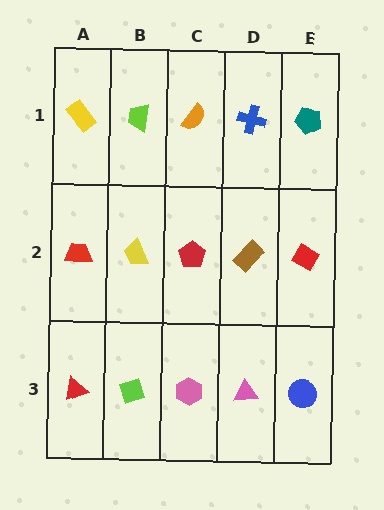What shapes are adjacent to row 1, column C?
A red pentagon (row 2, column C), a lime trapezoid (row 1, column B), a blue cross (row 1, column D).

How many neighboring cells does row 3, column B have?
3.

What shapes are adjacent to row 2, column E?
A teal pentagon (row 1, column E), a blue circle (row 3, column E), a brown rectangle (row 2, column D).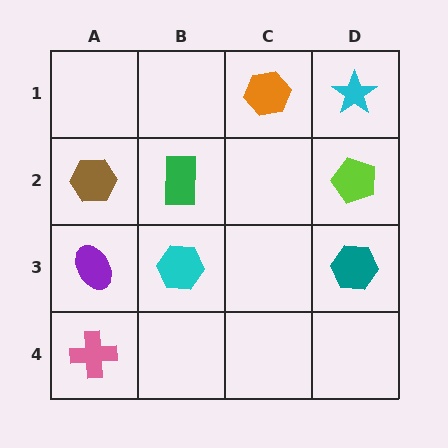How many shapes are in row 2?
3 shapes.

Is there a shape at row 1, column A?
No, that cell is empty.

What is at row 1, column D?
A cyan star.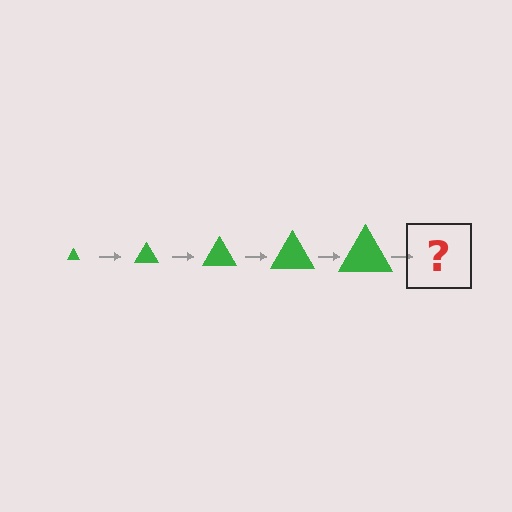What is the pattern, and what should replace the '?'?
The pattern is that the triangle gets progressively larger each step. The '?' should be a green triangle, larger than the previous one.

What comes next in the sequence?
The next element should be a green triangle, larger than the previous one.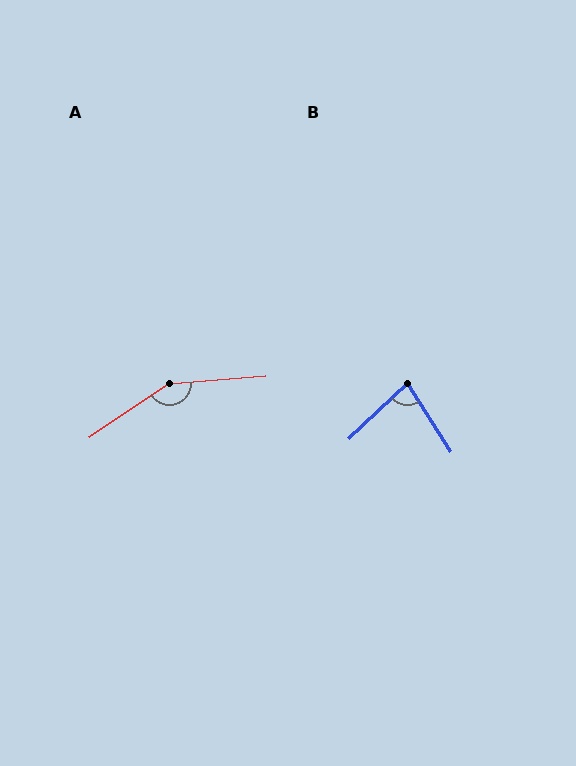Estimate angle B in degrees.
Approximately 79 degrees.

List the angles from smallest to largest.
B (79°), A (151°).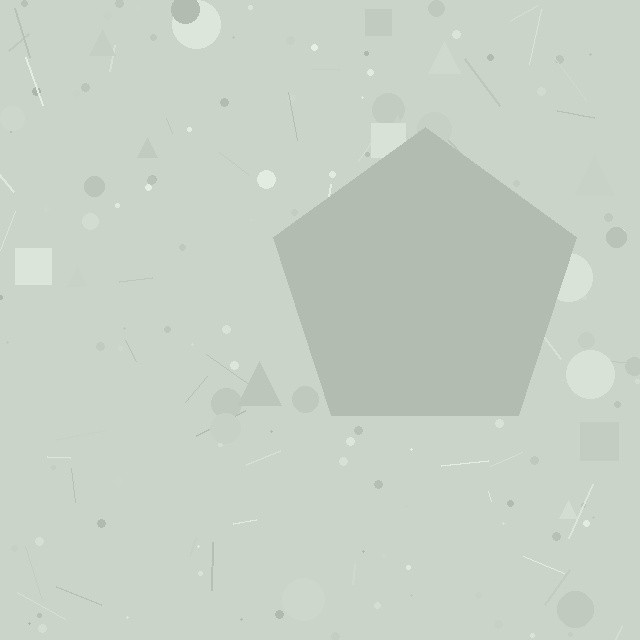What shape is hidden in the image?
A pentagon is hidden in the image.